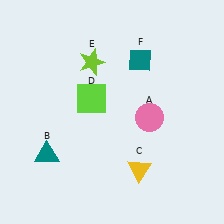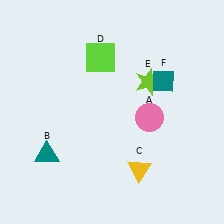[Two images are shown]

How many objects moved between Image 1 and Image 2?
3 objects moved between the two images.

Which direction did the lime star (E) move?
The lime star (E) moved right.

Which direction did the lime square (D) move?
The lime square (D) moved up.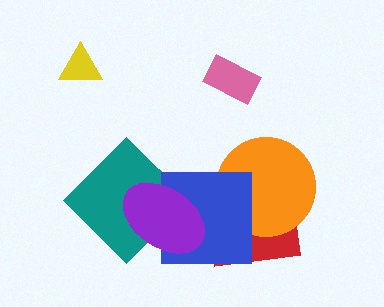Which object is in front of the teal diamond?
The purple ellipse is in front of the teal diamond.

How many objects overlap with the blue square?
3 objects overlap with the blue square.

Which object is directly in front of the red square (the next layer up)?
The orange circle is directly in front of the red square.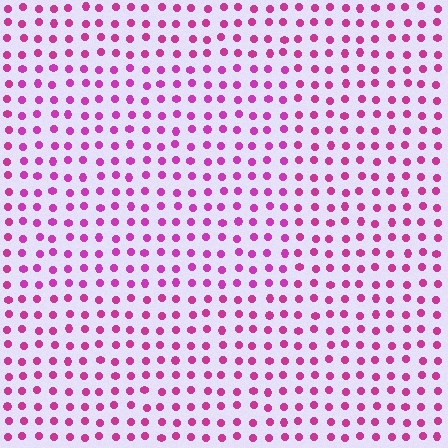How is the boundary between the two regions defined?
The boundary is defined purely by a slight shift in hue (about 14 degrees). Spacing, size, and orientation are identical on both sides.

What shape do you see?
I see a rectangle.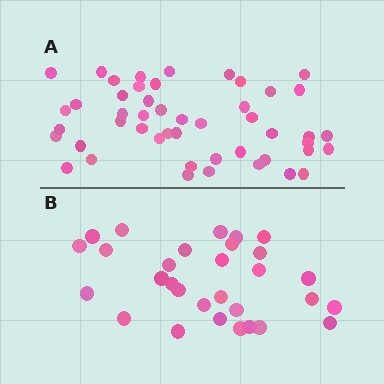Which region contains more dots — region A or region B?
Region A (the top region) has more dots.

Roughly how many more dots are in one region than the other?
Region A has approximately 20 more dots than region B.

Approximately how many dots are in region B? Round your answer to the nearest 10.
About 30 dots.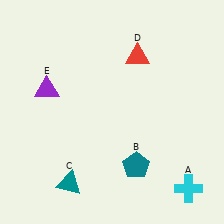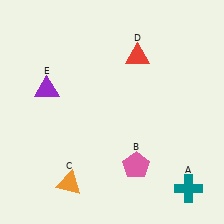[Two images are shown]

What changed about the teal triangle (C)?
In Image 1, C is teal. In Image 2, it changed to orange.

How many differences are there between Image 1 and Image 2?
There are 3 differences between the two images.